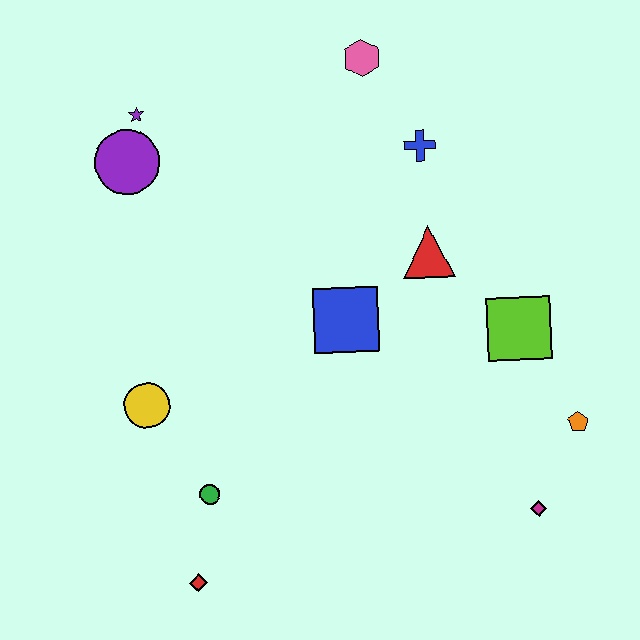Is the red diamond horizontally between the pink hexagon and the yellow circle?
Yes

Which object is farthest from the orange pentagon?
The purple star is farthest from the orange pentagon.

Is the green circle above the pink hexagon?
No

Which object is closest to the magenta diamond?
The orange pentagon is closest to the magenta diamond.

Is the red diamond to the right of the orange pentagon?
No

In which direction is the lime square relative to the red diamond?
The lime square is to the right of the red diamond.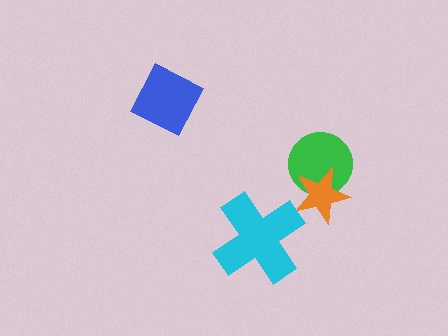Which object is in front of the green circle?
The orange star is in front of the green circle.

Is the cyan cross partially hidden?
No, no other shape covers it.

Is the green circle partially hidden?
Yes, it is partially covered by another shape.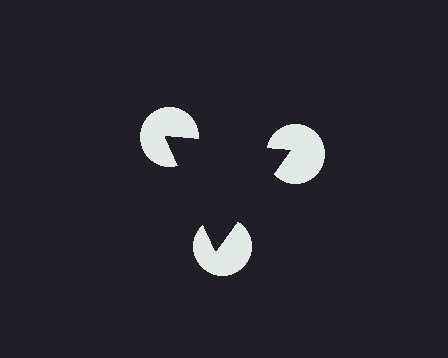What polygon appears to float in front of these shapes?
An illusory triangle — its edges are inferred from the aligned wedge cuts in the pac-man discs, not physically drawn.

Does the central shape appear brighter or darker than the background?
It typically appears slightly darker than the background, even though no actual brightness change is drawn.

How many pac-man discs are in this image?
There are 3 — one at each vertex of the illusory triangle.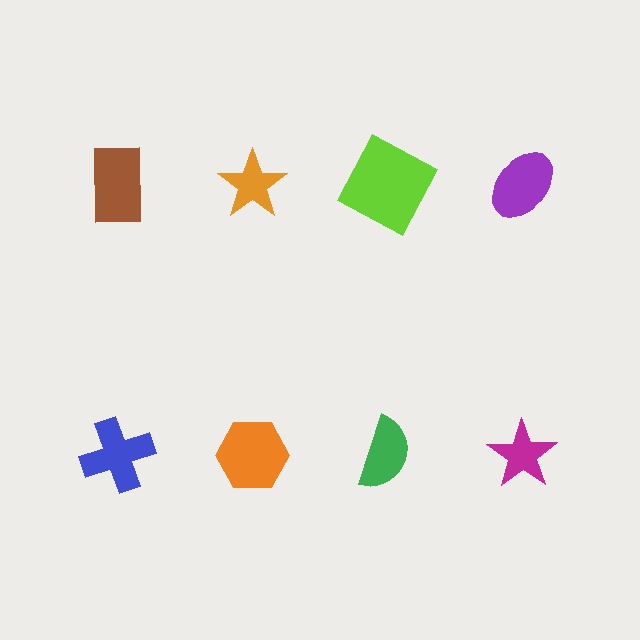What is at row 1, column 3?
A lime square.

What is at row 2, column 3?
A green semicircle.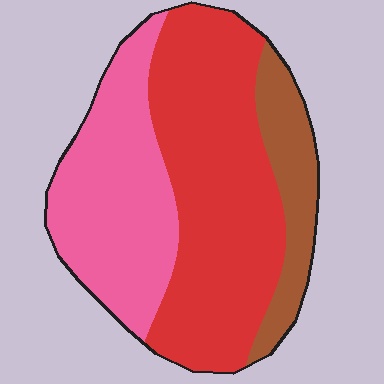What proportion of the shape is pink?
Pink covers 34% of the shape.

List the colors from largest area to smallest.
From largest to smallest: red, pink, brown.